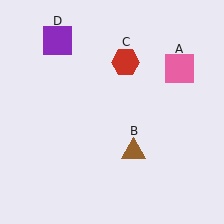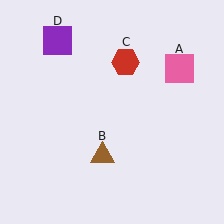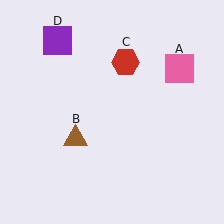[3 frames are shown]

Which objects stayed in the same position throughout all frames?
Pink square (object A) and red hexagon (object C) and purple square (object D) remained stationary.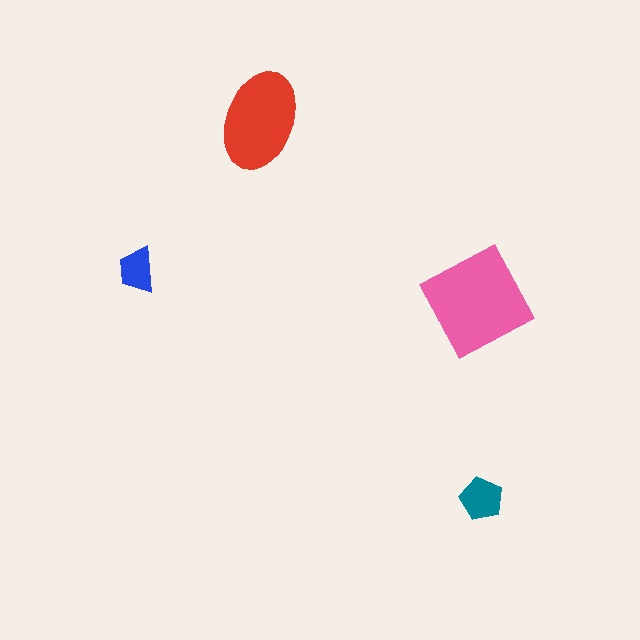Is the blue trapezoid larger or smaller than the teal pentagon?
Smaller.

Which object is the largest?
The pink square.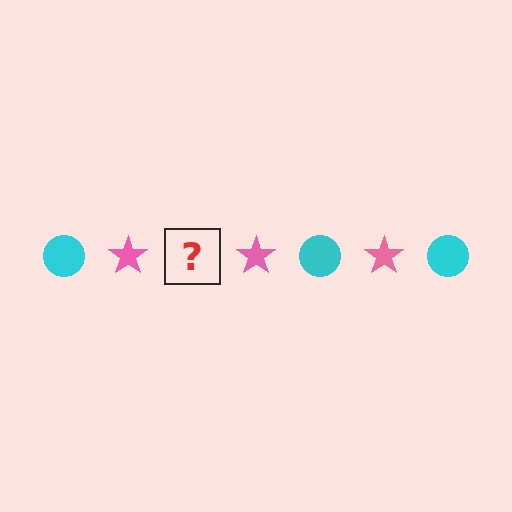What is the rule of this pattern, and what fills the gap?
The rule is that the pattern alternates between cyan circle and pink star. The gap should be filled with a cyan circle.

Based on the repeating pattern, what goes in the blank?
The blank should be a cyan circle.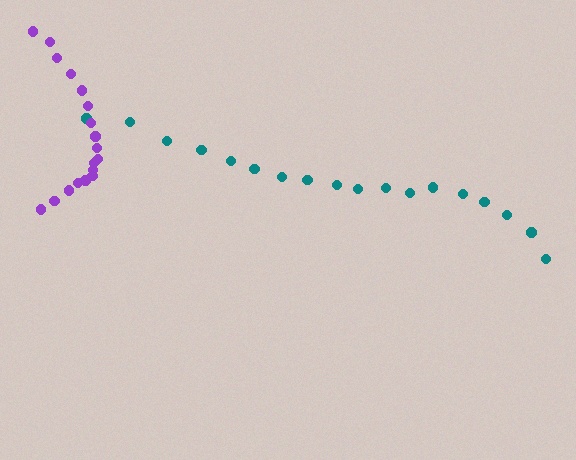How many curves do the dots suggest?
There are 2 distinct paths.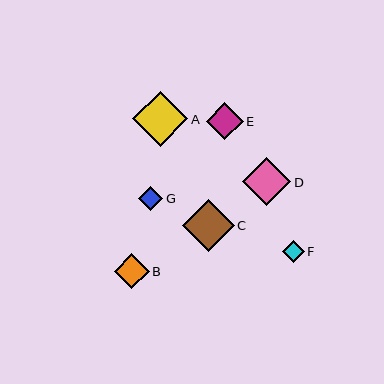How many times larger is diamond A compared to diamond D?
Diamond A is approximately 1.1 times the size of diamond D.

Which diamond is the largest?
Diamond A is the largest with a size of approximately 55 pixels.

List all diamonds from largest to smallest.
From largest to smallest: A, C, D, E, B, G, F.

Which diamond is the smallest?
Diamond F is the smallest with a size of approximately 22 pixels.